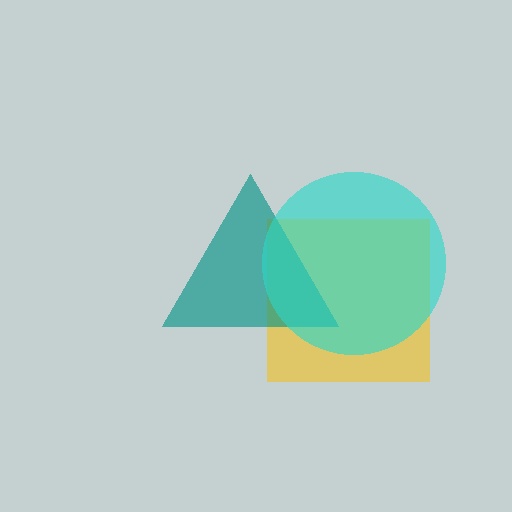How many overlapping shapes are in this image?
There are 3 overlapping shapes in the image.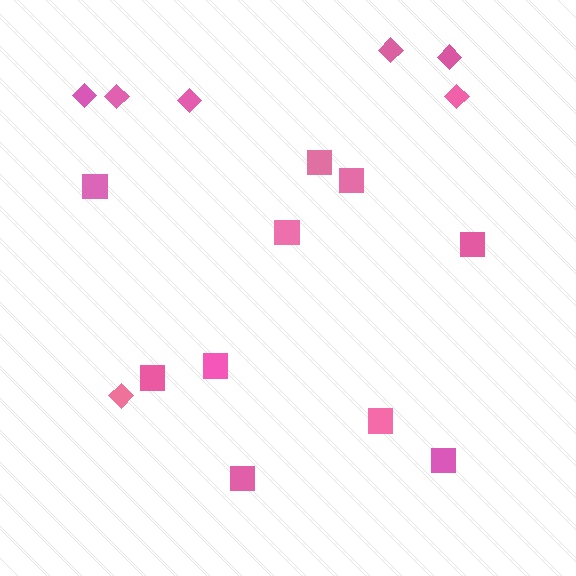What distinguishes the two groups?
There are 2 groups: one group of diamonds (7) and one group of squares (10).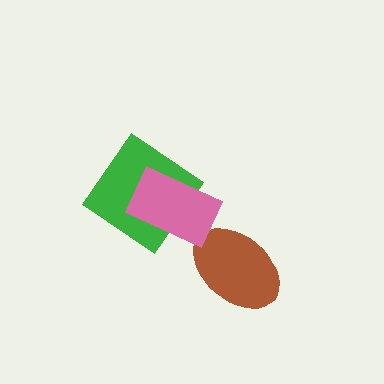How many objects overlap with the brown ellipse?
0 objects overlap with the brown ellipse.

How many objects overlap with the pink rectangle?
1 object overlaps with the pink rectangle.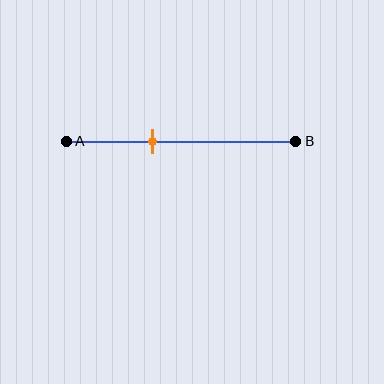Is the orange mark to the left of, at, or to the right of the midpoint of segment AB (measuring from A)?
The orange mark is to the left of the midpoint of segment AB.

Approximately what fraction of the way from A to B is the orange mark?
The orange mark is approximately 35% of the way from A to B.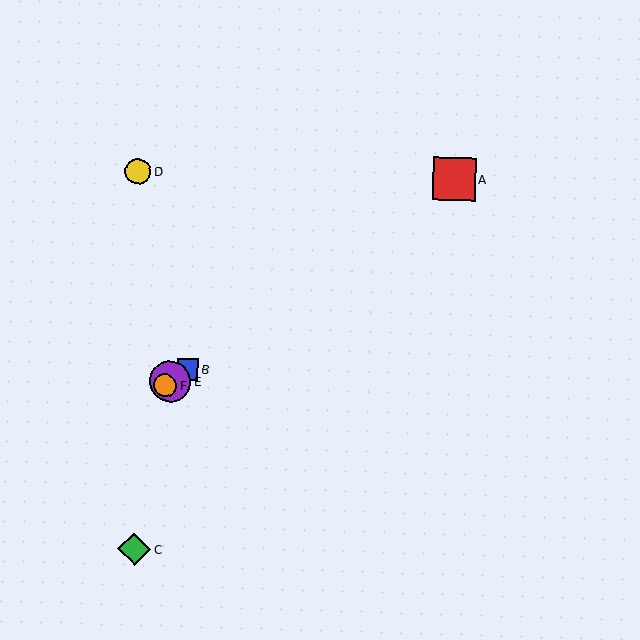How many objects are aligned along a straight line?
4 objects (A, B, E, F) are aligned along a straight line.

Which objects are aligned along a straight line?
Objects A, B, E, F are aligned along a straight line.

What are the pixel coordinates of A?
Object A is at (454, 179).